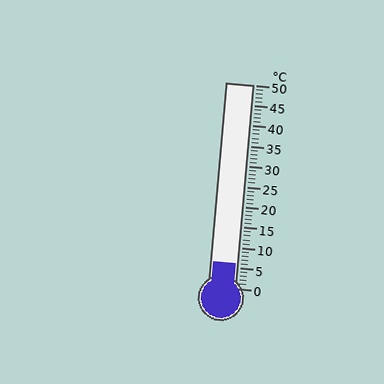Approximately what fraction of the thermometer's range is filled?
The thermometer is filled to approximately 10% of its range.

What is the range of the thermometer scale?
The thermometer scale ranges from 0°C to 50°C.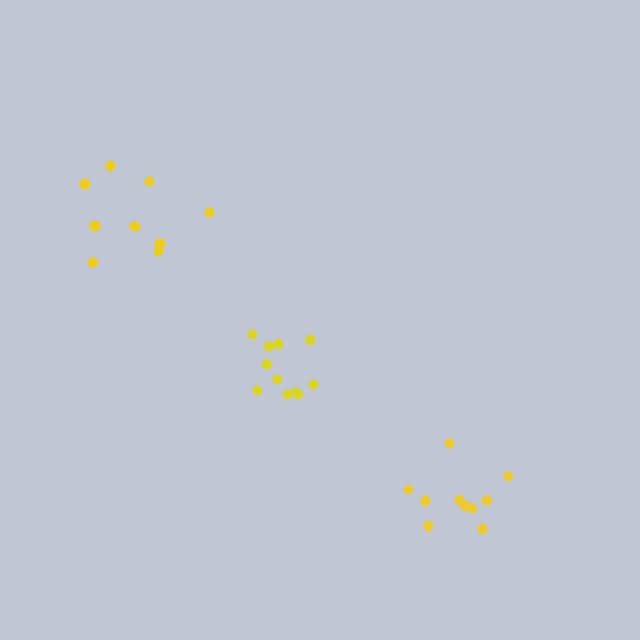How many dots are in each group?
Group 1: 11 dots, Group 2: 9 dots, Group 3: 10 dots (30 total).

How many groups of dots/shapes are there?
There are 3 groups.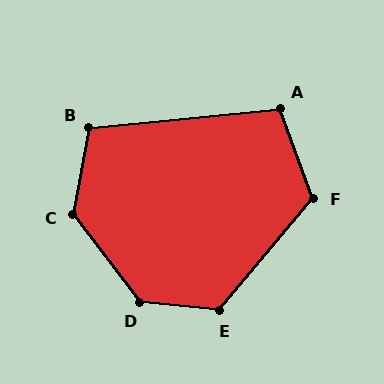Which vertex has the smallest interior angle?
A, at approximately 104 degrees.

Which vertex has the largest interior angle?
D, at approximately 134 degrees.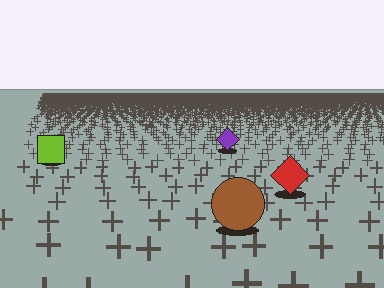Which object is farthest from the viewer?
The purple diamond is farthest from the viewer. It appears smaller and the ground texture around it is denser.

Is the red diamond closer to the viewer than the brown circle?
No. The brown circle is closer — you can tell from the texture gradient: the ground texture is coarser near it.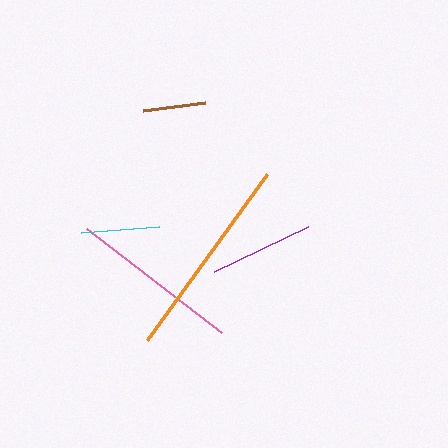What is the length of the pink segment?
The pink segment is approximately 171 pixels long.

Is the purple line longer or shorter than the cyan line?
The purple line is longer than the cyan line.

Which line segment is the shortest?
The brown line is the shortest at approximately 62 pixels.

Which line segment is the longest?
The orange line is the longest at approximately 204 pixels.